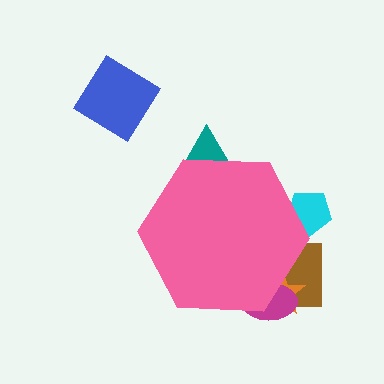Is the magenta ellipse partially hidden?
Yes, the magenta ellipse is partially hidden behind the pink hexagon.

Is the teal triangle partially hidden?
Yes, the teal triangle is partially hidden behind the pink hexagon.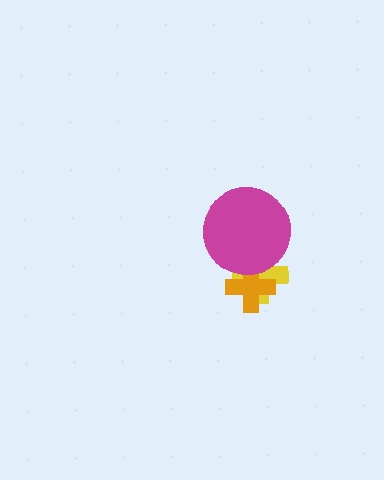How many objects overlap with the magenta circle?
2 objects overlap with the magenta circle.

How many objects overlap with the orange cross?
2 objects overlap with the orange cross.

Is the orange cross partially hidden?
Yes, it is partially covered by another shape.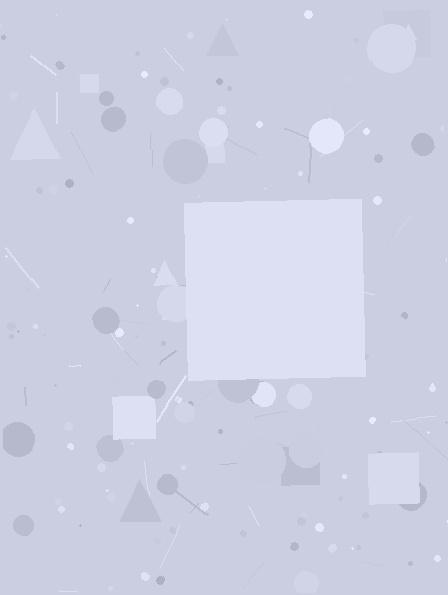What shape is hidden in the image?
A square is hidden in the image.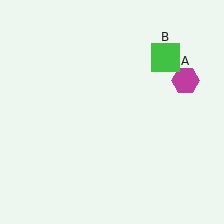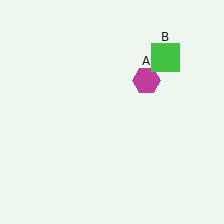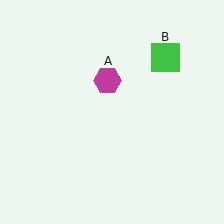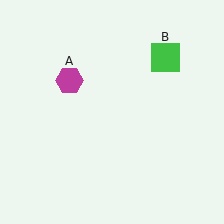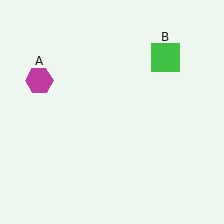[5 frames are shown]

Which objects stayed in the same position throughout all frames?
Green square (object B) remained stationary.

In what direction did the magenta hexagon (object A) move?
The magenta hexagon (object A) moved left.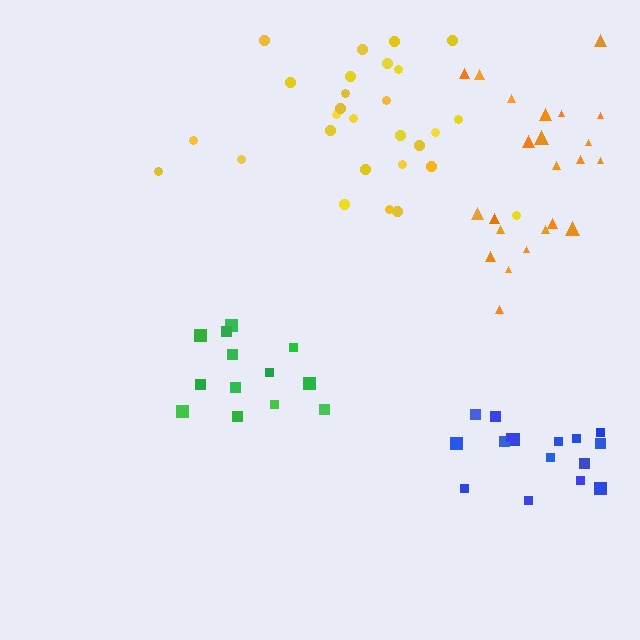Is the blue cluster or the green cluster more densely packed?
Blue.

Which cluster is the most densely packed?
Blue.